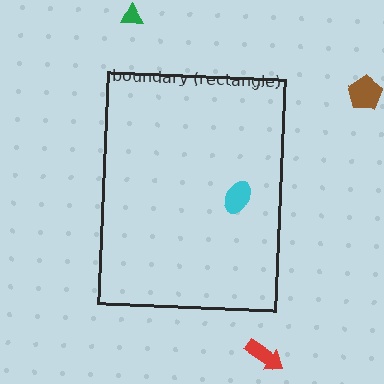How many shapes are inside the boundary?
1 inside, 3 outside.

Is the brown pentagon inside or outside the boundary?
Outside.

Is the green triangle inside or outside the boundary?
Outside.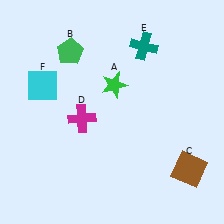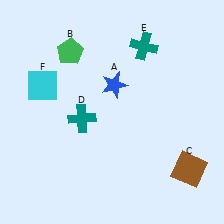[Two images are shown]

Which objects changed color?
A changed from green to blue. D changed from magenta to teal.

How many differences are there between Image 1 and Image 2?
There are 2 differences between the two images.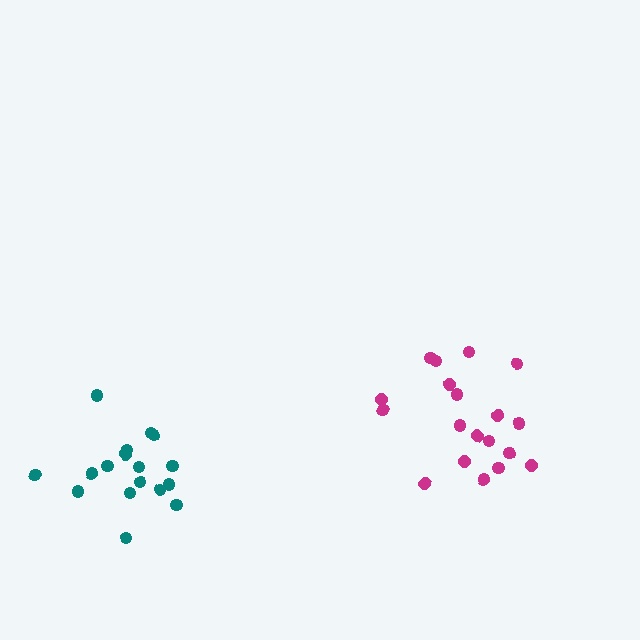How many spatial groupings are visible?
There are 2 spatial groupings.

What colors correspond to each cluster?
The clusters are colored: teal, magenta.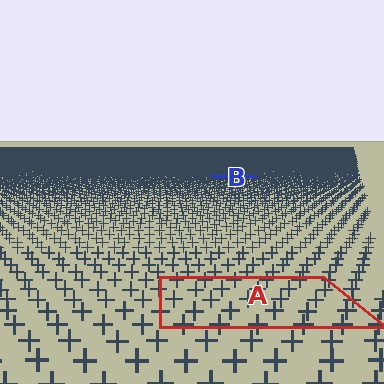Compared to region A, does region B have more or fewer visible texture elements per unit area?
Region B has more texture elements per unit area — they are packed more densely because it is farther away.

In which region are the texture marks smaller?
The texture marks are smaller in region B, because it is farther away.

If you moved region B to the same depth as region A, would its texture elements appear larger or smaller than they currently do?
They would appear larger. At a closer depth, the same texture elements are projected at a bigger on-screen size.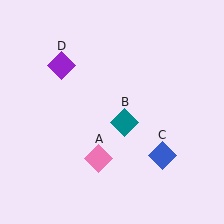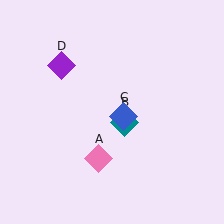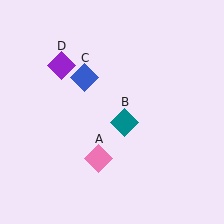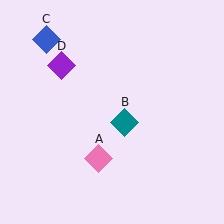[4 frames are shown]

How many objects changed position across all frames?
1 object changed position: blue diamond (object C).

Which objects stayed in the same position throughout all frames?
Pink diamond (object A) and teal diamond (object B) and purple diamond (object D) remained stationary.